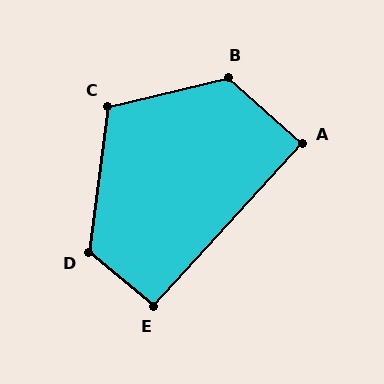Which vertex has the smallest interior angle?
A, at approximately 89 degrees.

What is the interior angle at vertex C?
Approximately 111 degrees (obtuse).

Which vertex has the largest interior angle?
B, at approximately 125 degrees.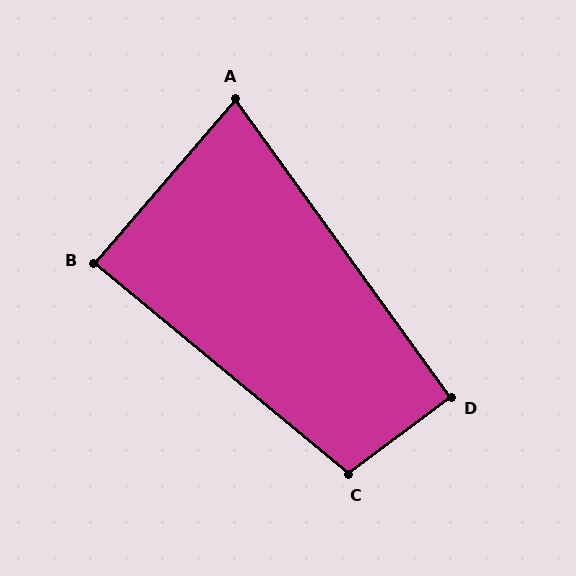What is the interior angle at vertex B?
Approximately 89 degrees (approximately right).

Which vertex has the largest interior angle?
C, at approximately 103 degrees.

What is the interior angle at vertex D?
Approximately 91 degrees (approximately right).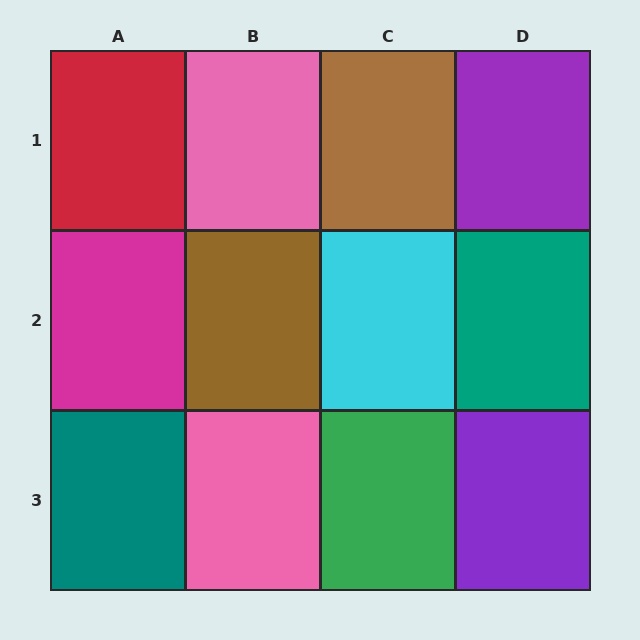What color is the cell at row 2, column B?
Brown.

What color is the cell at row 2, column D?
Teal.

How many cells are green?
1 cell is green.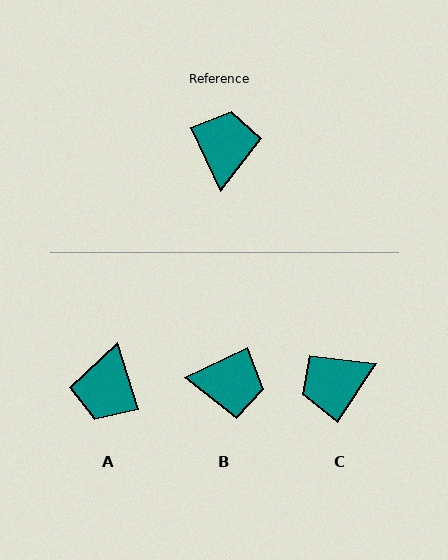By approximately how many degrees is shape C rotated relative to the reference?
Approximately 121 degrees counter-clockwise.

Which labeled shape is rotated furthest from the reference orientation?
A, about 172 degrees away.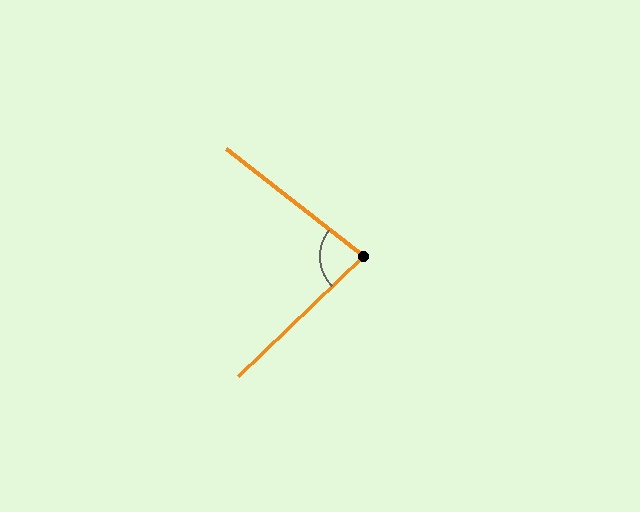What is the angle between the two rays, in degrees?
Approximately 82 degrees.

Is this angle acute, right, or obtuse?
It is acute.